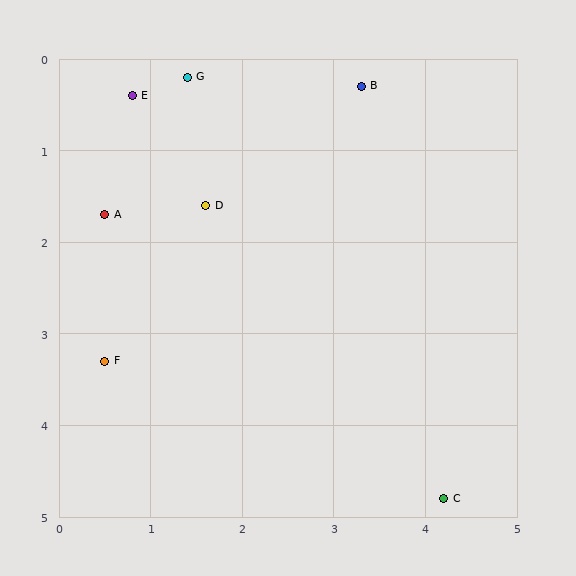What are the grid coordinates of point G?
Point G is at approximately (1.4, 0.2).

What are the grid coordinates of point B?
Point B is at approximately (3.3, 0.3).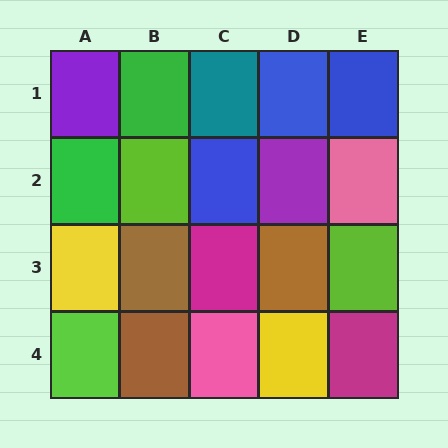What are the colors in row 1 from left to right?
Purple, green, teal, blue, blue.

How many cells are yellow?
2 cells are yellow.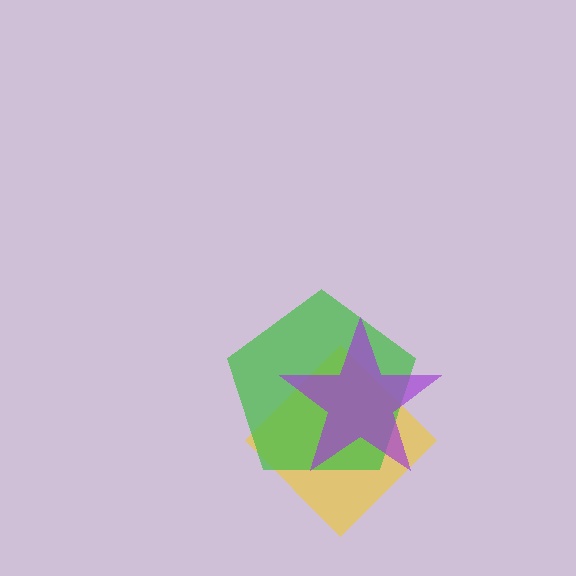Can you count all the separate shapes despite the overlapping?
Yes, there are 3 separate shapes.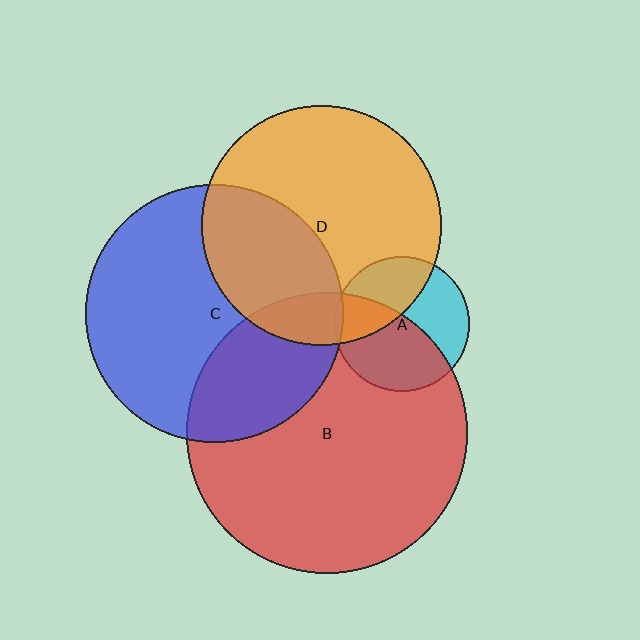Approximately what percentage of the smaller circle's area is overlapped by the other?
Approximately 30%.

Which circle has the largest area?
Circle B (red).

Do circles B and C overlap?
Yes.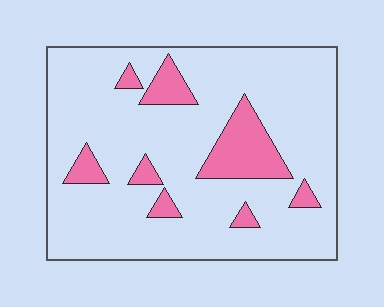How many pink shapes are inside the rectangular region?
8.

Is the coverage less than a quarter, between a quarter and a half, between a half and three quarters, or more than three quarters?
Less than a quarter.